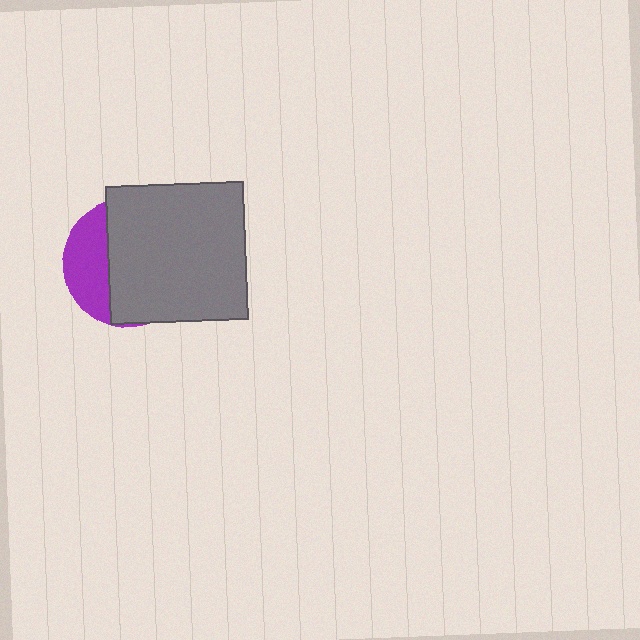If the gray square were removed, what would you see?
You would see the complete purple circle.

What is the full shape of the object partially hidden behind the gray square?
The partially hidden object is a purple circle.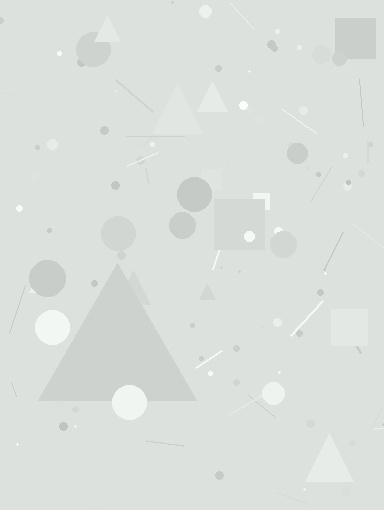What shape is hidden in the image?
A triangle is hidden in the image.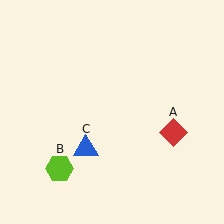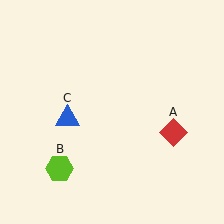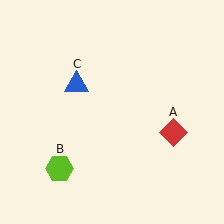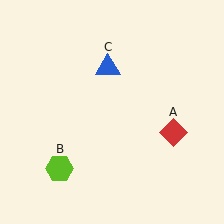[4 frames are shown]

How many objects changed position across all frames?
1 object changed position: blue triangle (object C).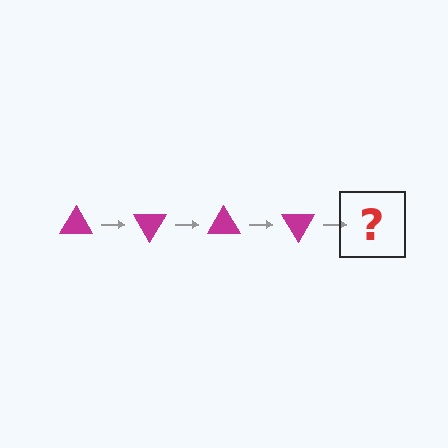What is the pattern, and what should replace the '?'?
The pattern is that the triangle rotates 60 degrees each step. The '?' should be a magenta triangle rotated 240 degrees.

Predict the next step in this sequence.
The next step is a magenta triangle rotated 240 degrees.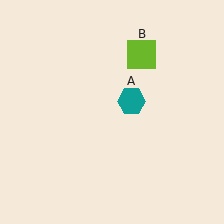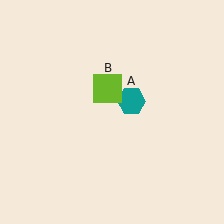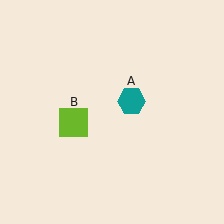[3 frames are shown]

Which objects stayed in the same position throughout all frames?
Teal hexagon (object A) remained stationary.